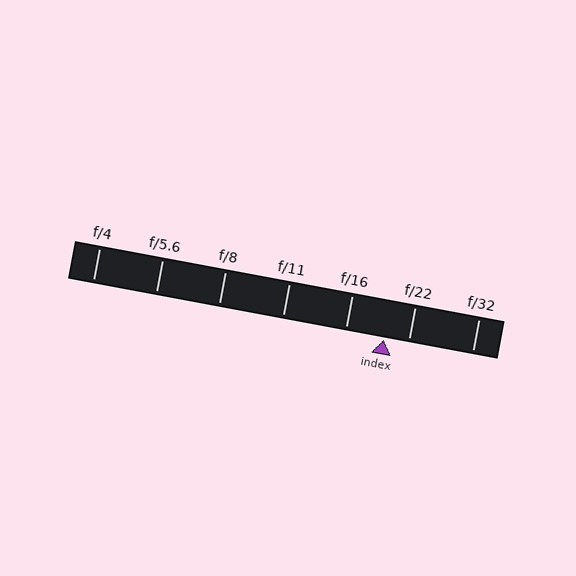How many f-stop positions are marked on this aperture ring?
There are 7 f-stop positions marked.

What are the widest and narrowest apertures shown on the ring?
The widest aperture shown is f/4 and the narrowest is f/32.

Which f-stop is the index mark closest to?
The index mark is closest to f/22.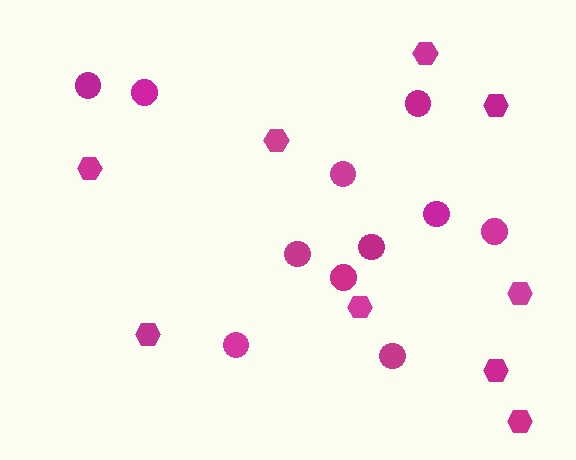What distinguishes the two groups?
There are 2 groups: one group of circles (11) and one group of hexagons (9).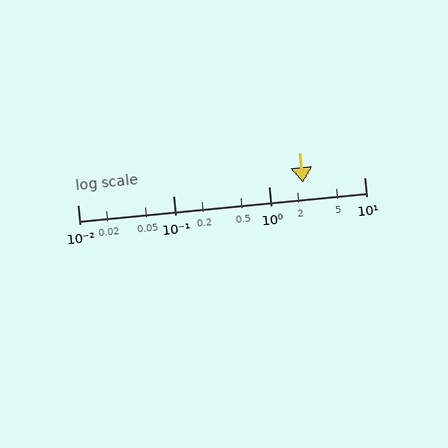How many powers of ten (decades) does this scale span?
The scale spans 3 decades, from 0.01 to 10.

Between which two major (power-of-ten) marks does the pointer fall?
The pointer is between 1 and 10.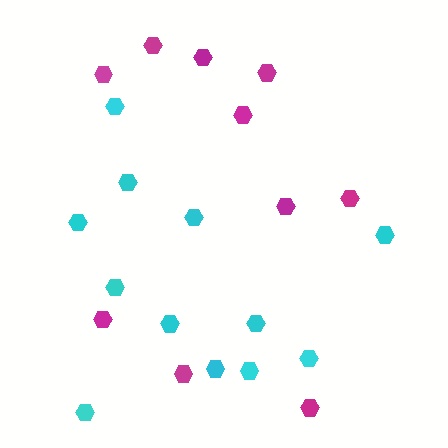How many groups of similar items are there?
There are 2 groups: one group of cyan hexagons (12) and one group of magenta hexagons (10).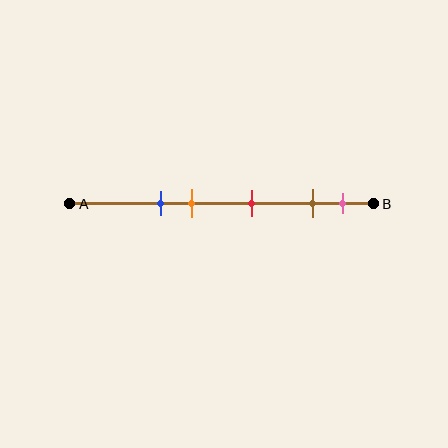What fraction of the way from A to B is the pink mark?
The pink mark is approximately 90% (0.9) of the way from A to B.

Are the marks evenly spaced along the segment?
No, the marks are not evenly spaced.